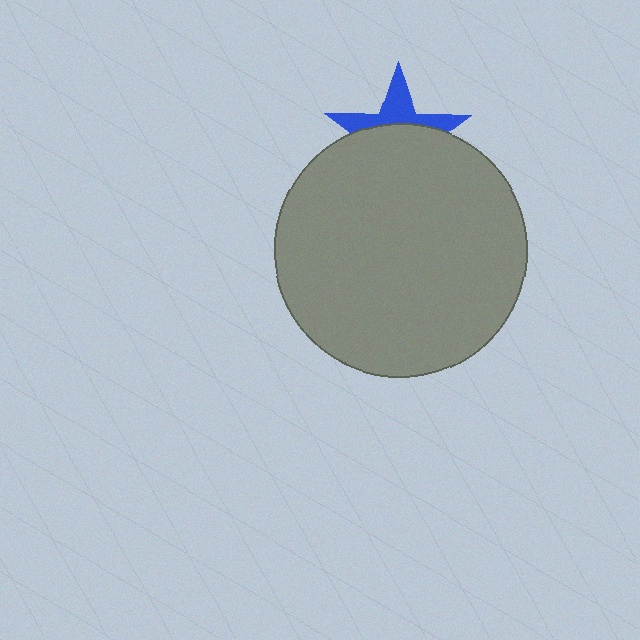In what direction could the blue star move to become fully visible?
The blue star could move up. That would shift it out from behind the gray circle entirely.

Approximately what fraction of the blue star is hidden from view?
Roughly 63% of the blue star is hidden behind the gray circle.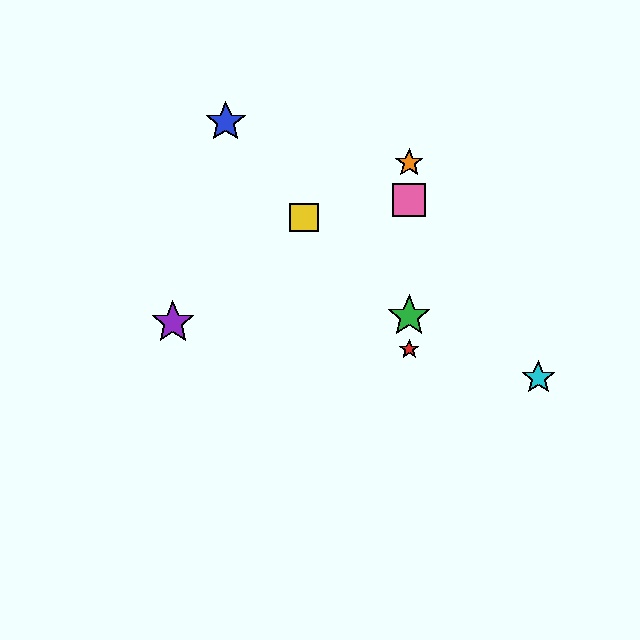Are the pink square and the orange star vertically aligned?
Yes, both are at x≈409.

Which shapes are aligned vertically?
The red star, the green star, the orange star, the pink square are aligned vertically.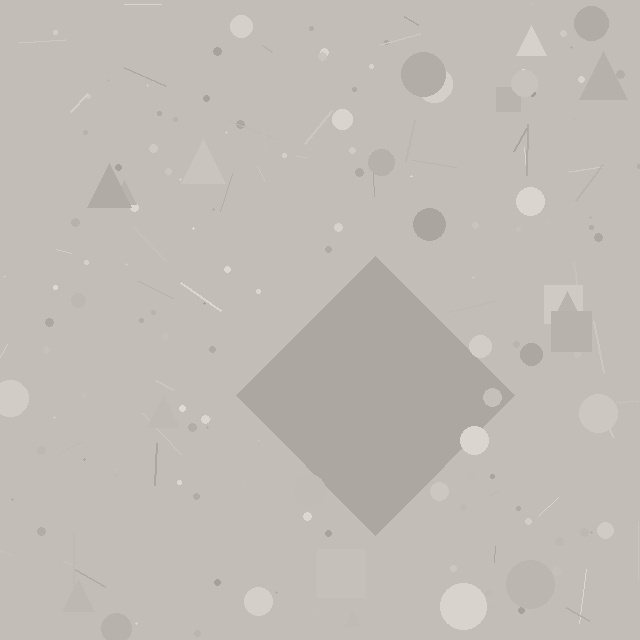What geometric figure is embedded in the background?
A diamond is embedded in the background.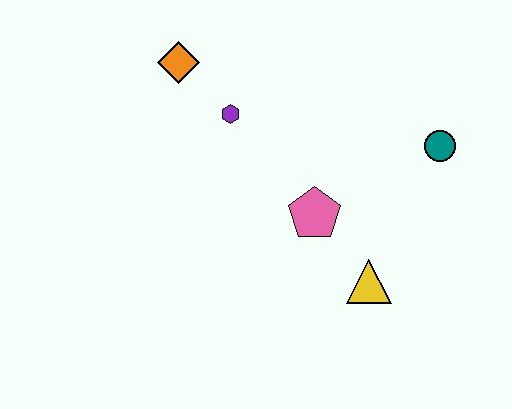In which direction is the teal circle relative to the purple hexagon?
The teal circle is to the right of the purple hexagon.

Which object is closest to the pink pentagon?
The yellow triangle is closest to the pink pentagon.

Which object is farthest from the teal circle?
The orange diamond is farthest from the teal circle.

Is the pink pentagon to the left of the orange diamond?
No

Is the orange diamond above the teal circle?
Yes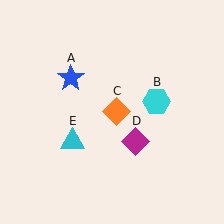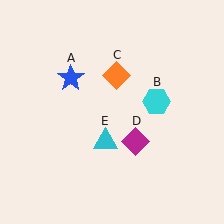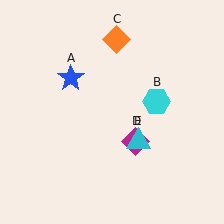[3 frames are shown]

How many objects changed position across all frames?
2 objects changed position: orange diamond (object C), cyan triangle (object E).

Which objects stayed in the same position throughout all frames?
Blue star (object A) and cyan hexagon (object B) and magenta diamond (object D) remained stationary.